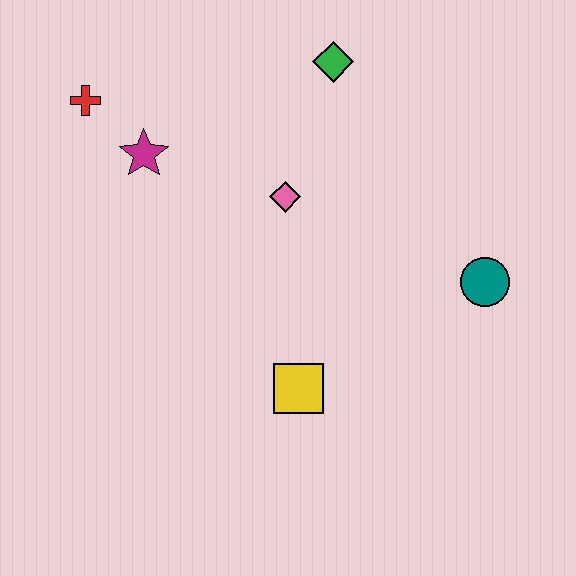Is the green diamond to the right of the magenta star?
Yes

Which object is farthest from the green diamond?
The yellow square is farthest from the green diamond.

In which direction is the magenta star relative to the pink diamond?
The magenta star is to the left of the pink diamond.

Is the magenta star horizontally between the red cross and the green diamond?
Yes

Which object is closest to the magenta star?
The red cross is closest to the magenta star.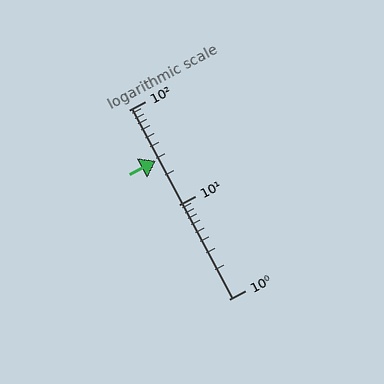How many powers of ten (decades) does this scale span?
The scale spans 2 decades, from 1 to 100.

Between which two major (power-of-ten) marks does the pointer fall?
The pointer is between 10 and 100.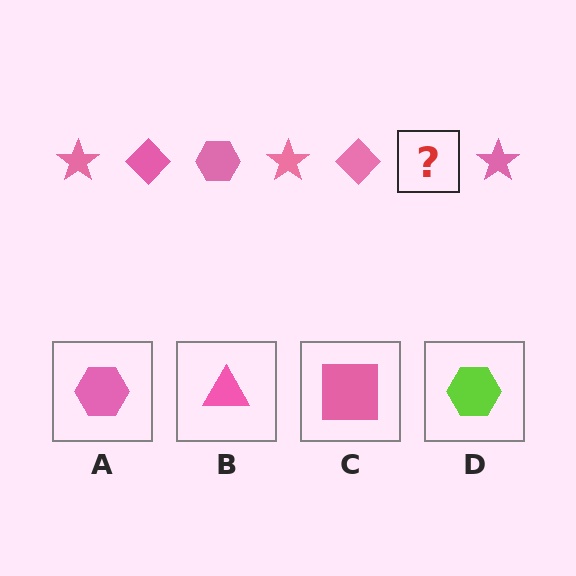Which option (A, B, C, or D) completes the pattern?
A.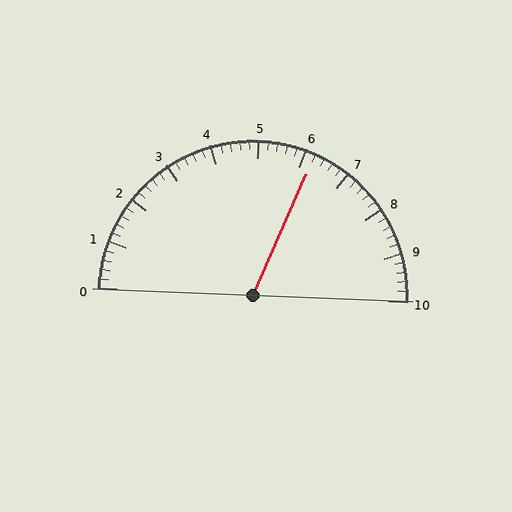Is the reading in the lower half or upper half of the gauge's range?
The reading is in the upper half of the range (0 to 10).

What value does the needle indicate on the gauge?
The needle indicates approximately 6.2.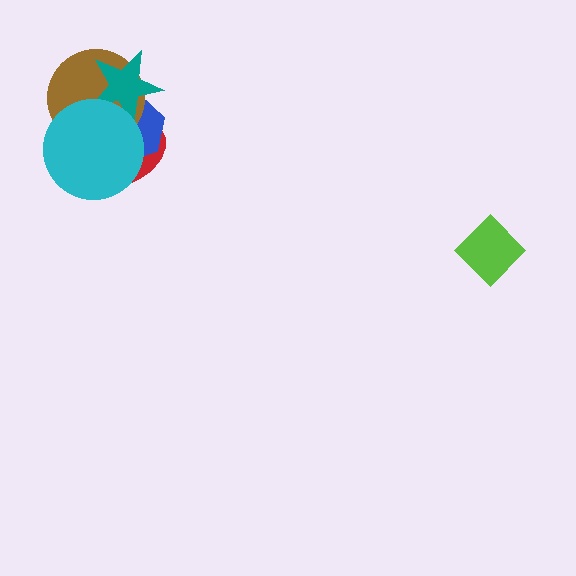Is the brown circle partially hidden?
Yes, it is partially covered by another shape.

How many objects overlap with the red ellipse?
4 objects overlap with the red ellipse.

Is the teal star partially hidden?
Yes, it is partially covered by another shape.